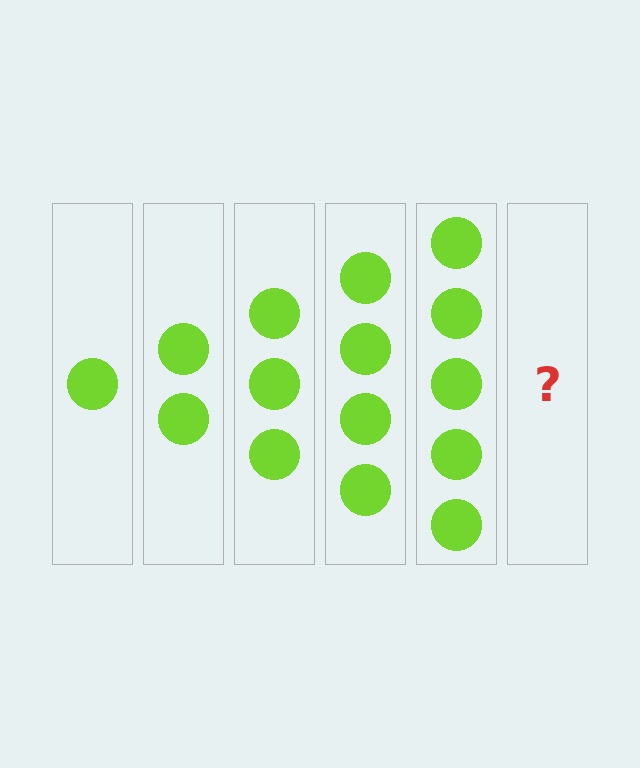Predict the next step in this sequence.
The next step is 6 circles.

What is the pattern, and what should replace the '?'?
The pattern is that each step adds one more circle. The '?' should be 6 circles.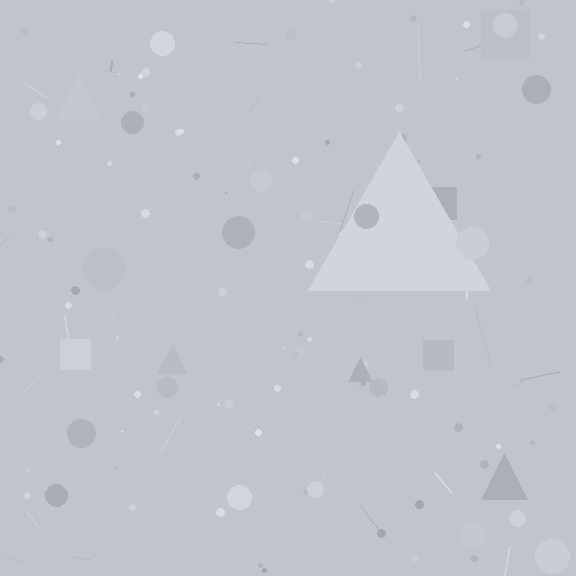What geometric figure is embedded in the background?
A triangle is embedded in the background.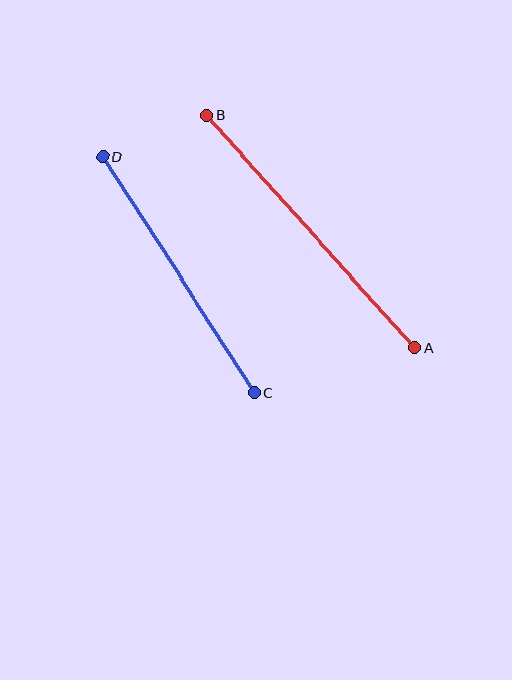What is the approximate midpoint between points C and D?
The midpoint is at approximately (178, 275) pixels.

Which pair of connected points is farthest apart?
Points A and B are farthest apart.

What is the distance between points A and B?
The distance is approximately 312 pixels.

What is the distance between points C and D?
The distance is approximately 280 pixels.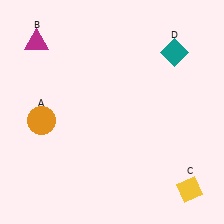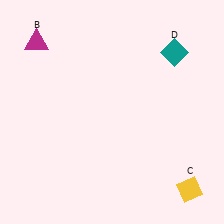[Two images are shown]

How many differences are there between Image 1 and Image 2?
There is 1 difference between the two images.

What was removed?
The orange circle (A) was removed in Image 2.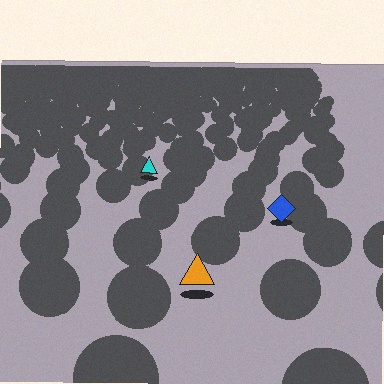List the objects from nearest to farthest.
From nearest to farthest: the orange triangle, the blue diamond, the cyan triangle.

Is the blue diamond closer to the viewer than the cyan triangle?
Yes. The blue diamond is closer — you can tell from the texture gradient: the ground texture is coarser near it.